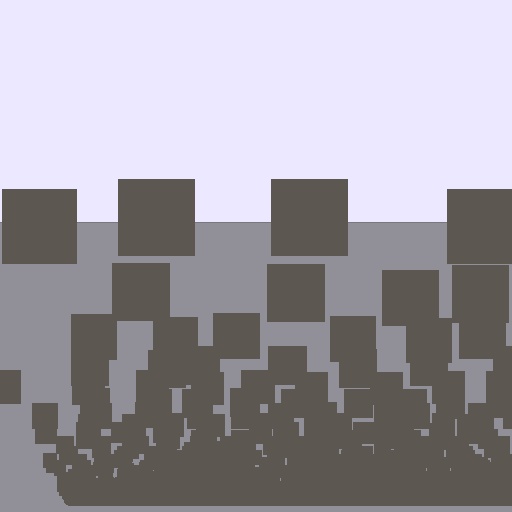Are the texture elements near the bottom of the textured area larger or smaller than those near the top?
Smaller. The gradient is inverted — elements near the bottom are smaller and denser.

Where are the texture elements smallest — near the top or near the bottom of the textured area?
Near the bottom.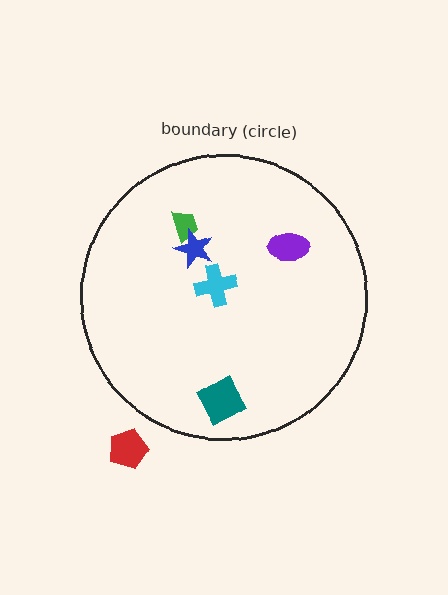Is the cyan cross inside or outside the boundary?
Inside.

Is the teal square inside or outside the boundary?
Inside.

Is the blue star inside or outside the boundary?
Inside.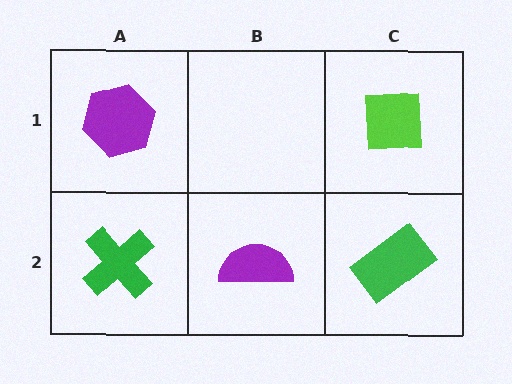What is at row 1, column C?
A lime square.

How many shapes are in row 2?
3 shapes.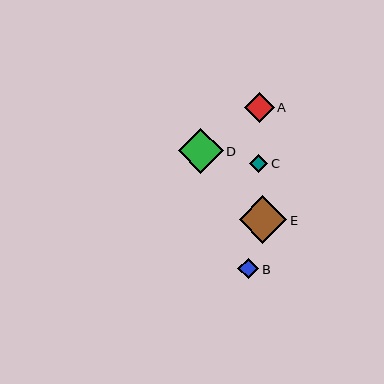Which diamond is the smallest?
Diamond C is the smallest with a size of approximately 18 pixels.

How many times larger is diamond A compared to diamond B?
Diamond A is approximately 1.4 times the size of diamond B.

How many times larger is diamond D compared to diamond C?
Diamond D is approximately 2.4 times the size of diamond C.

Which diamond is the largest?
Diamond E is the largest with a size of approximately 47 pixels.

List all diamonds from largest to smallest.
From largest to smallest: E, D, A, B, C.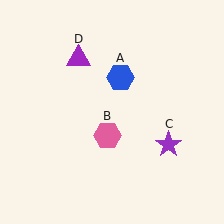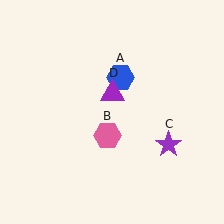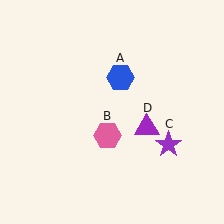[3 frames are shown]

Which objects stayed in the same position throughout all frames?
Blue hexagon (object A) and pink hexagon (object B) and purple star (object C) remained stationary.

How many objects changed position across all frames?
1 object changed position: purple triangle (object D).